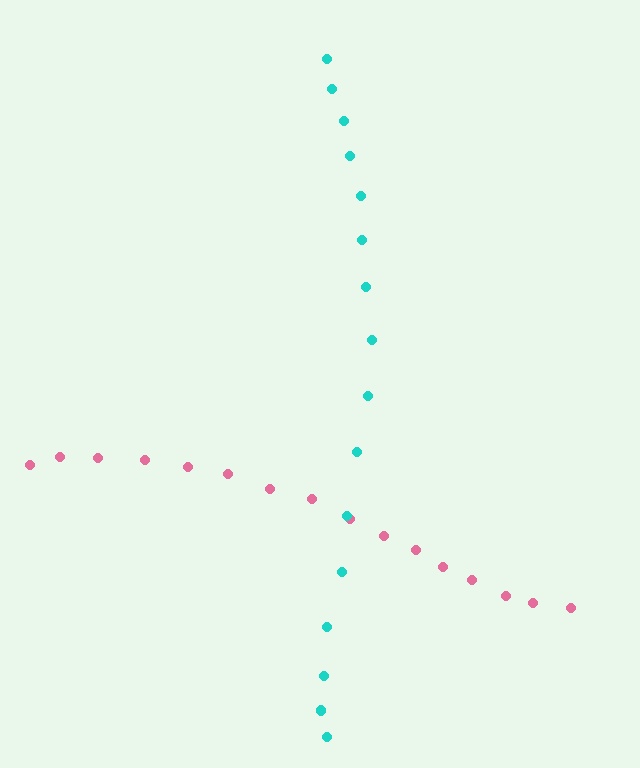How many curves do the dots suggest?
There are 2 distinct paths.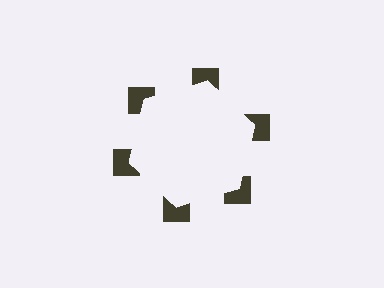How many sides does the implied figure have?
6 sides.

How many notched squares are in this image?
There are 6 — one at each vertex of the illusory hexagon.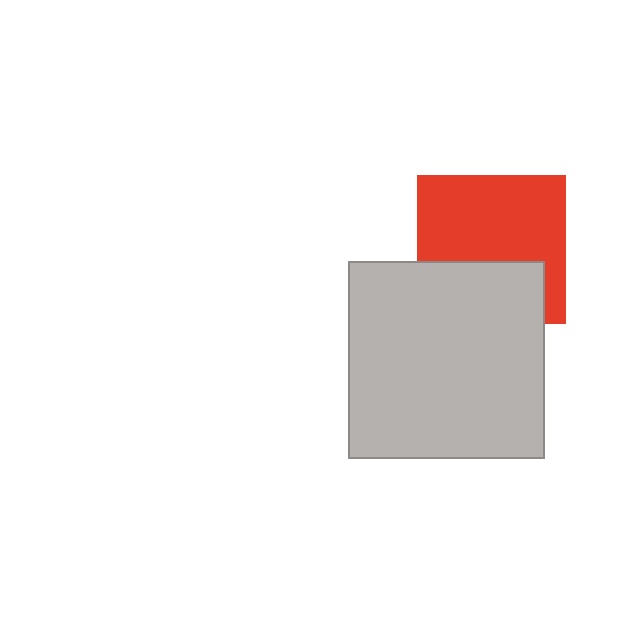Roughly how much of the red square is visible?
About half of it is visible (roughly 64%).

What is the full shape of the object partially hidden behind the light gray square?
The partially hidden object is a red square.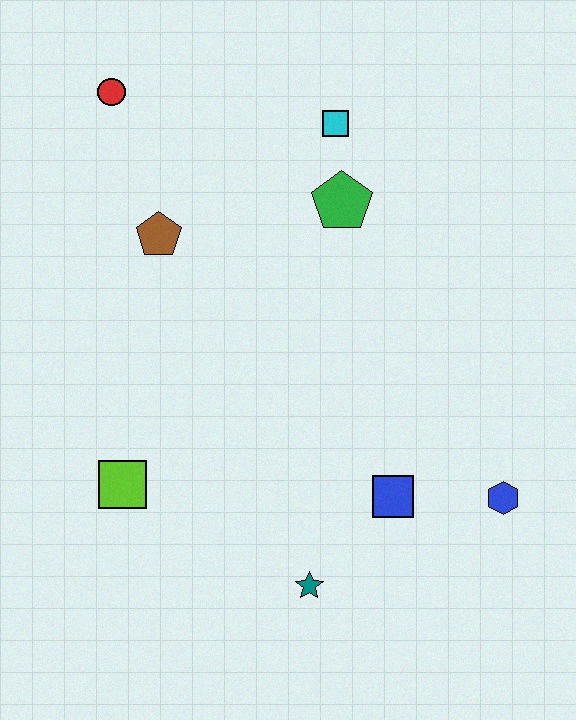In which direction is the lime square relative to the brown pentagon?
The lime square is below the brown pentagon.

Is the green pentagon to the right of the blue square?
No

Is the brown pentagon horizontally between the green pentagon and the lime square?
Yes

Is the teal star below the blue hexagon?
Yes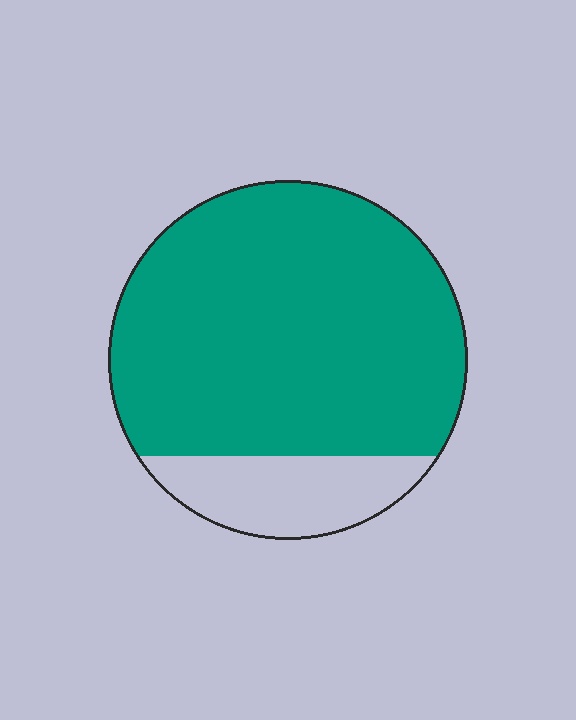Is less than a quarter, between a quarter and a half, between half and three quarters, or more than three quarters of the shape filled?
More than three quarters.